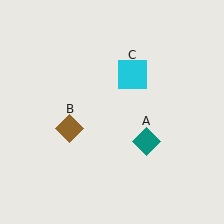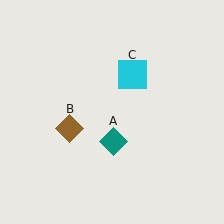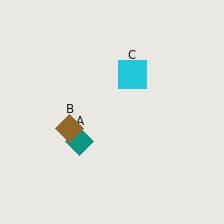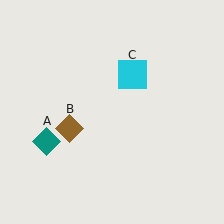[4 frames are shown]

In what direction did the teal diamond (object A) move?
The teal diamond (object A) moved left.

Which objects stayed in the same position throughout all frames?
Brown diamond (object B) and cyan square (object C) remained stationary.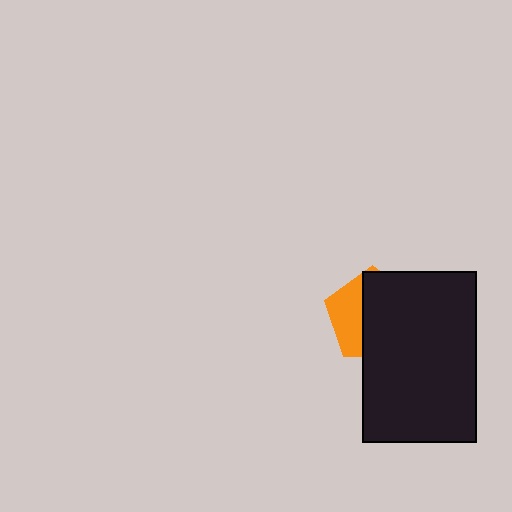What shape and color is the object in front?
The object in front is a black rectangle.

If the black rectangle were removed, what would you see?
You would see the complete orange pentagon.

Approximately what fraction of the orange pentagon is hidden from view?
Roughly 65% of the orange pentagon is hidden behind the black rectangle.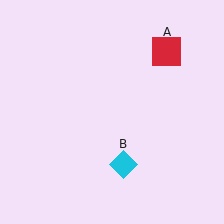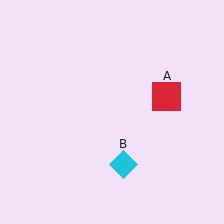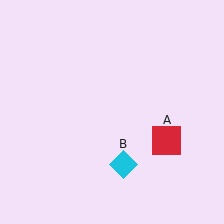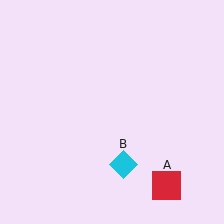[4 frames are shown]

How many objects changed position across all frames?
1 object changed position: red square (object A).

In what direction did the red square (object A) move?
The red square (object A) moved down.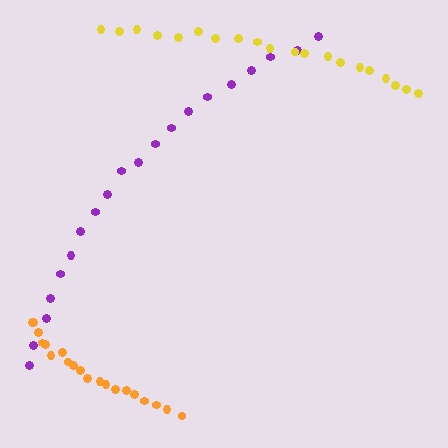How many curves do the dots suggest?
There are 3 distinct paths.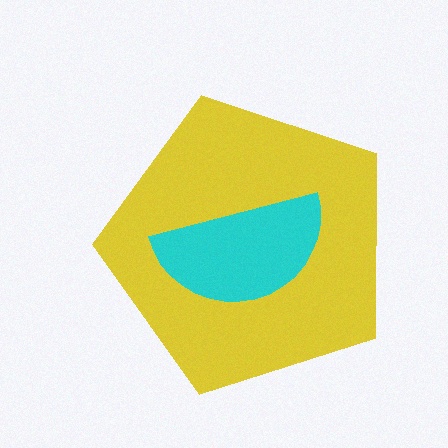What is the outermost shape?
The yellow pentagon.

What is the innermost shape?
The cyan semicircle.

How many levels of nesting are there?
2.